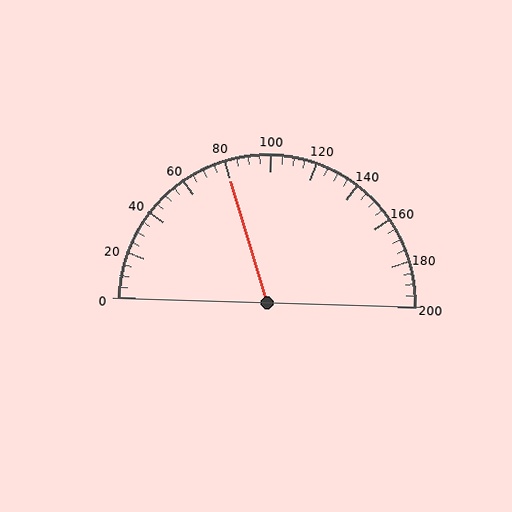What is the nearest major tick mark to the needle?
The nearest major tick mark is 80.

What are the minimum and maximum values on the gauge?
The gauge ranges from 0 to 200.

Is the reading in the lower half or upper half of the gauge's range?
The reading is in the lower half of the range (0 to 200).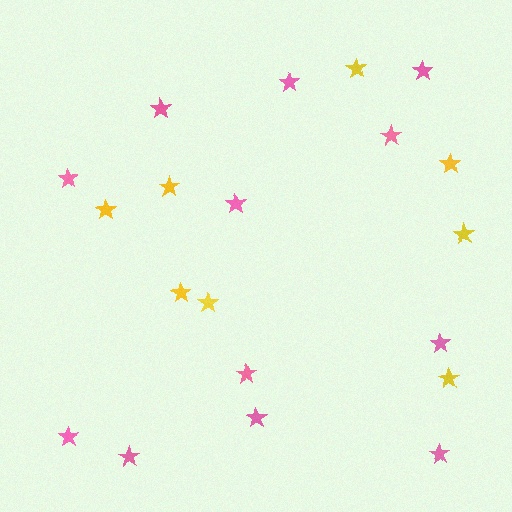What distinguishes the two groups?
There are 2 groups: one group of yellow stars (8) and one group of pink stars (12).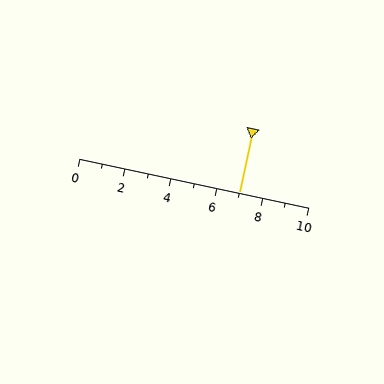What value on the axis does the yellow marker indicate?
The marker indicates approximately 7.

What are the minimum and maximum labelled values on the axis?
The axis runs from 0 to 10.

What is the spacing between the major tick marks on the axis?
The major ticks are spaced 2 apart.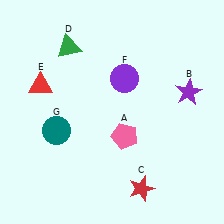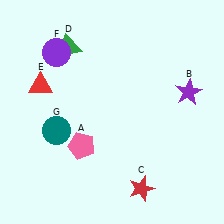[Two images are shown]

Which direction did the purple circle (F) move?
The purple circle (F) moved left.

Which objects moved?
The objects that moved are: the pink pentagon (A), the purple circle (F).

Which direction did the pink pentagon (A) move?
The pink pentagon (A) moved left.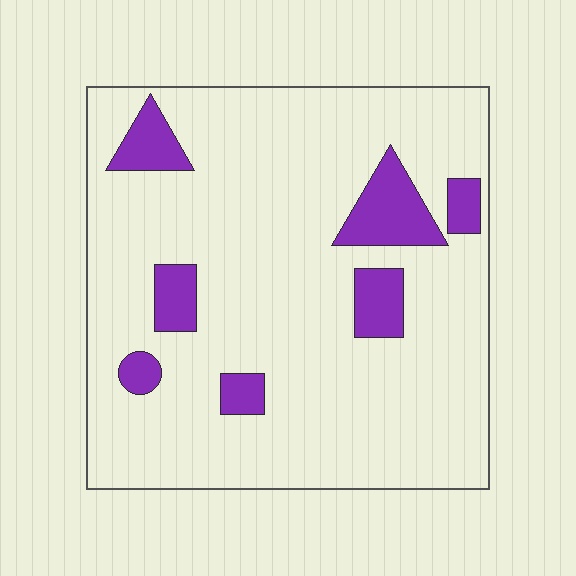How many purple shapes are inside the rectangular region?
7.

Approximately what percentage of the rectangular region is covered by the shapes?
Approximately 15%.